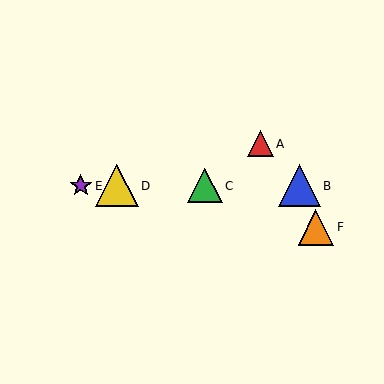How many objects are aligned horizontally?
4 objects (B, C, D, E) are aligned horizontally.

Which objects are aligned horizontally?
Objects B, C, D, E are aligned horizontally.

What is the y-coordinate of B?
Object B is at y≈186.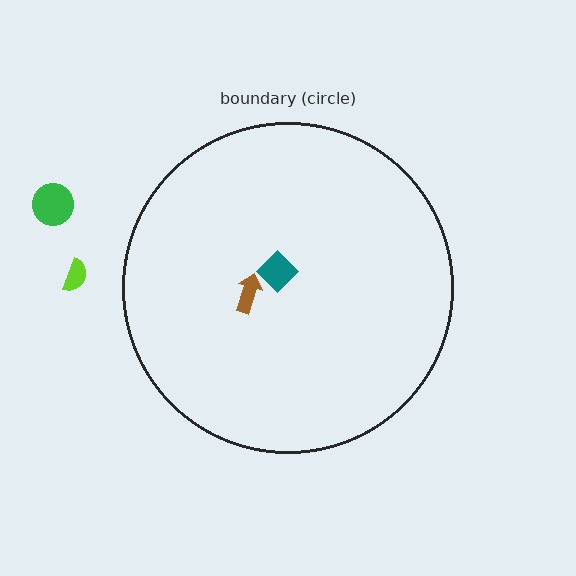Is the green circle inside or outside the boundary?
Outside.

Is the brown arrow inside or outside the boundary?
Inside.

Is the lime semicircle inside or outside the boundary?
Outside.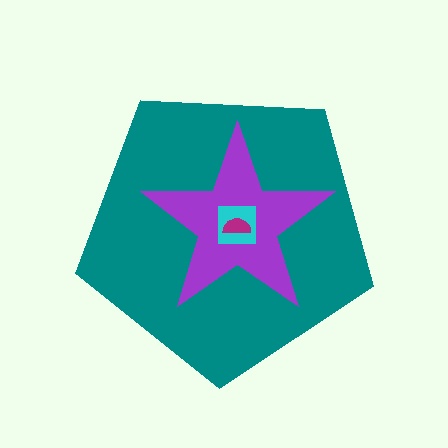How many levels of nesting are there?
4.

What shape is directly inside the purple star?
The cyan square.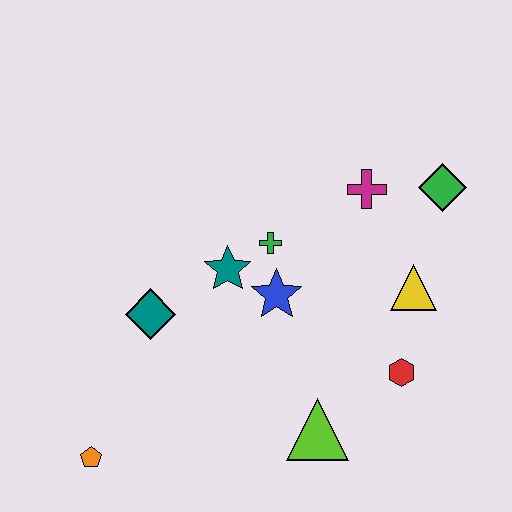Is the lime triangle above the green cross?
No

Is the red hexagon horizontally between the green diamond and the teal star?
Yes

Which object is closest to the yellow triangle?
The red hexagon is closest to the yellow triangle.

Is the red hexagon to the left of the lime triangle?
No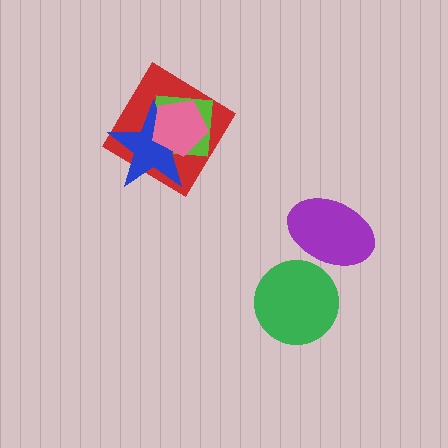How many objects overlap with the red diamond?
3 objects overlap with the red diamond.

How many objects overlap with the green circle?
1 object overlaps with the green circle.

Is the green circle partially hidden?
Yes, it is partially covered by another shape.